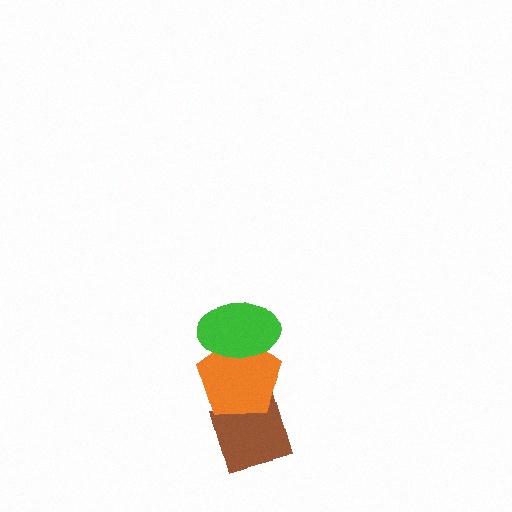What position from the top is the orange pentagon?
The orange pentagon is 2nd from the top.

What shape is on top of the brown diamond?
The orange pentagon is on top of the brown diamond.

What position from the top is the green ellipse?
The green ellipse is 1st from the top.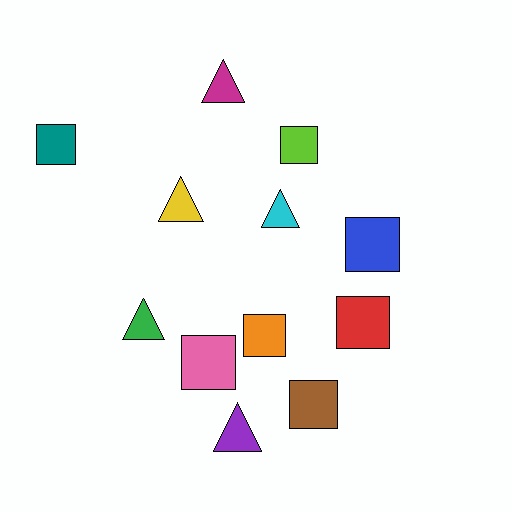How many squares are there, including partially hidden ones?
There are 7 squares.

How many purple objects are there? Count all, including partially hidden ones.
There is 1 purple object.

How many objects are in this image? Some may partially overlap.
There are 12 objects.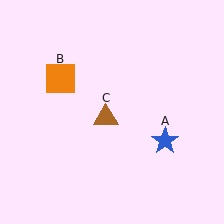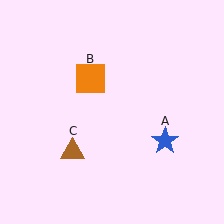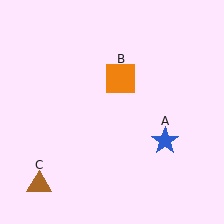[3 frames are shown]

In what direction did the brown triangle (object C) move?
The brown triangle (object C) moved down and to the left.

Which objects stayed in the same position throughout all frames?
Blue star (object A) remained stationary.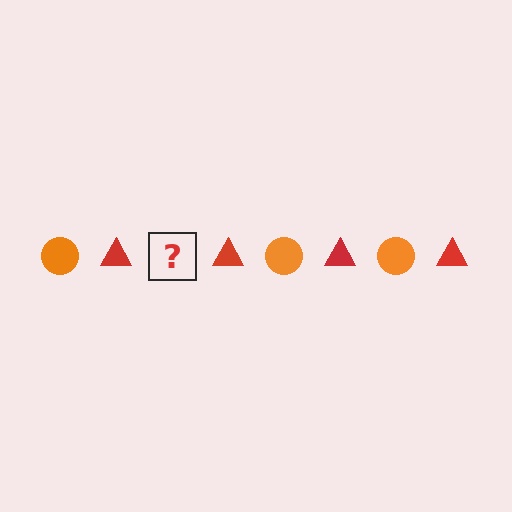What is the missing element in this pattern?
The missing element is an orange circle.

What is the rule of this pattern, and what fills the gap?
The rule is that the pattern alternates between orange circle and red triangle. The gap should be filled with an orange circle.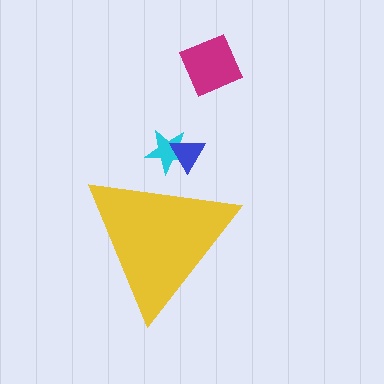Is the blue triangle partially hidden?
Yes, the blue triangle is partially hidden behind the yellow triangle.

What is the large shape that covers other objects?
A yellow triangle.